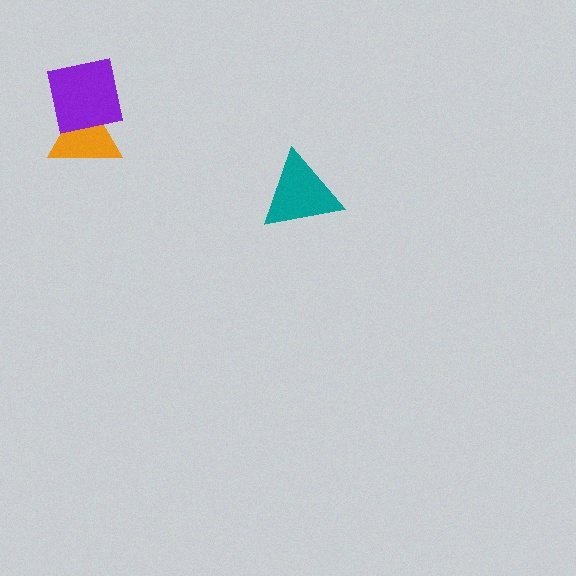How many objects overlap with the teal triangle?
0 objects overlap with the teal triangle.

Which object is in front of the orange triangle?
The purple square is in front of the orange triangle.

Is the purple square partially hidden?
No, no other shape covers it.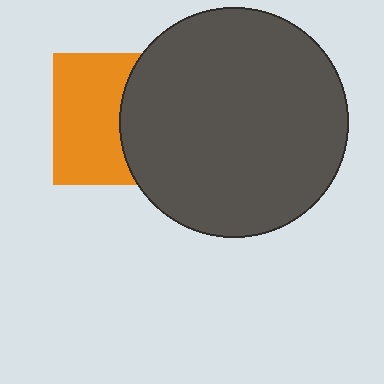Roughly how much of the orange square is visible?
About half of it is visible (roughly 55%).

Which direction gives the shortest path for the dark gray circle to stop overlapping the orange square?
Moving right gives the shortest separation.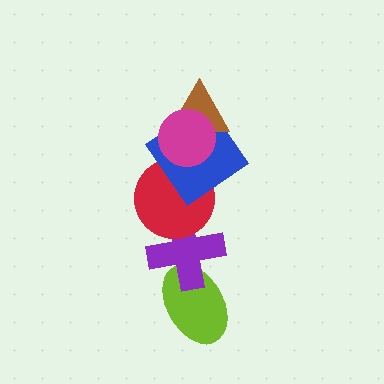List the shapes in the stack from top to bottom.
From top to bottom: the magenta circle, the brown triangle, the blue diamond, the red circle, the purple cross, the lime ellipse.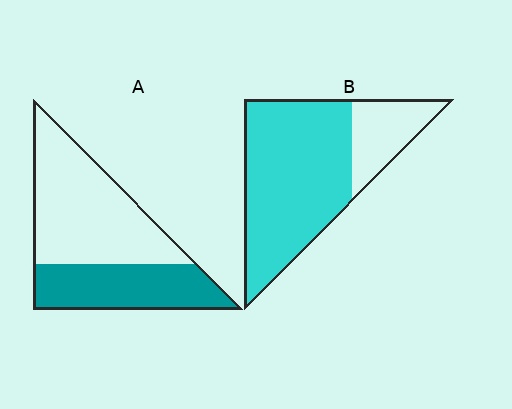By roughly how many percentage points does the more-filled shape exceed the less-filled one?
By roughly 40 percentage points (B over A).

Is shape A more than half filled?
No.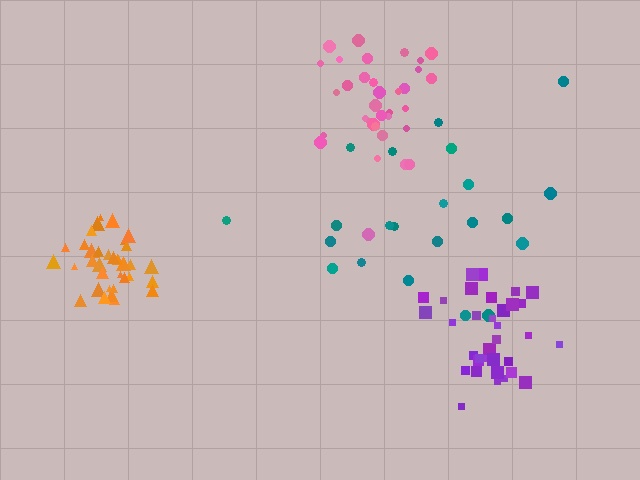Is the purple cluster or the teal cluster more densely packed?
Purple.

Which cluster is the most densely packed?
Orange.